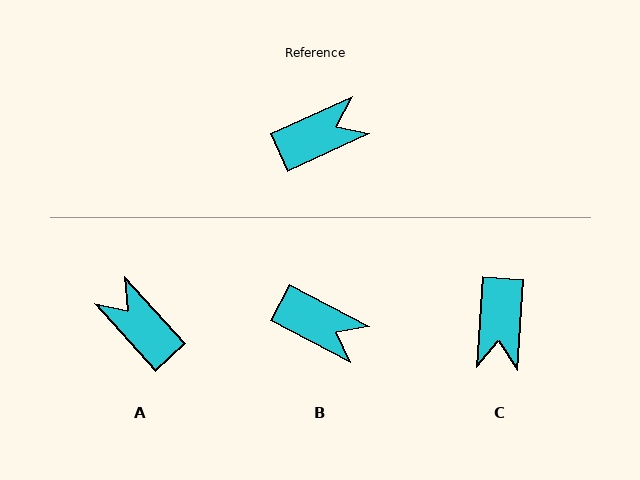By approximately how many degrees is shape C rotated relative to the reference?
Approximately 119 degrees clockwise.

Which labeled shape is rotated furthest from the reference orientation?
C, about 119 degrees away.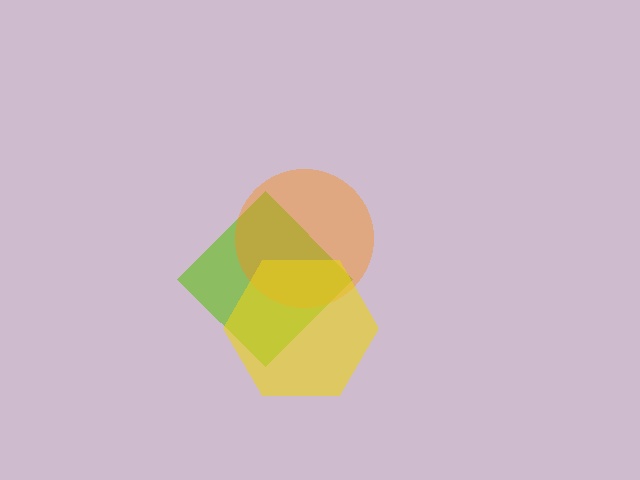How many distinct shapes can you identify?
There are 3 distinct shapes: a lime diamond, an orange circle, a yellow hexagon.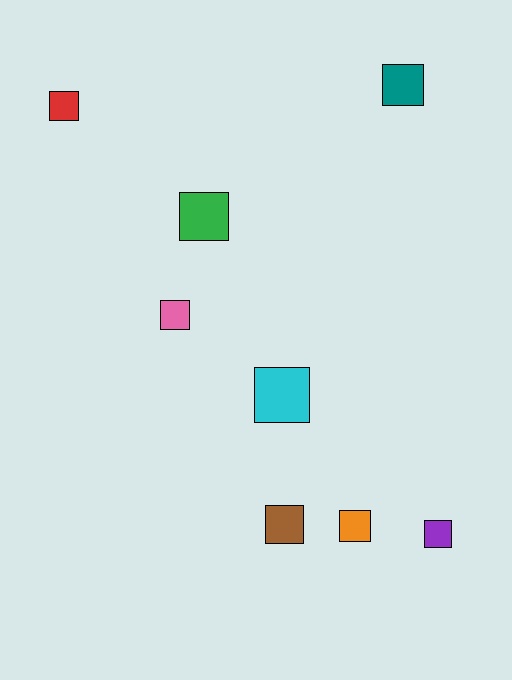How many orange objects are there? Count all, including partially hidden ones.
There is 1 orange object.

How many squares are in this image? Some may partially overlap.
There are 8 squares.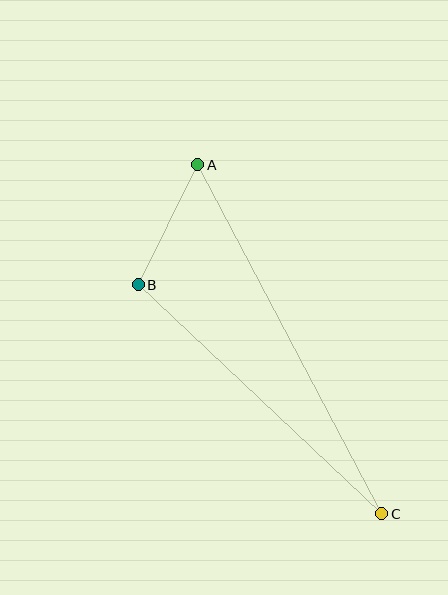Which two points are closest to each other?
Points A and B are closest to each other.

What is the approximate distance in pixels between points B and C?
The distance between B and C is approximately 334 pixels.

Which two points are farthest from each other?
Points A and C are farthest from each other.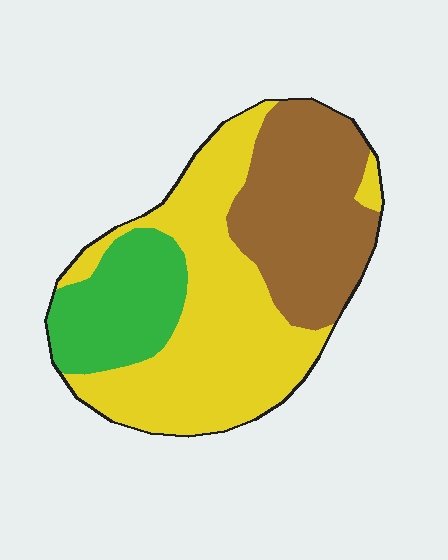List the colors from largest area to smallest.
From largest to smallest: yellow, brown, green.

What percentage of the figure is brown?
Brown covers about 30% of the figure.